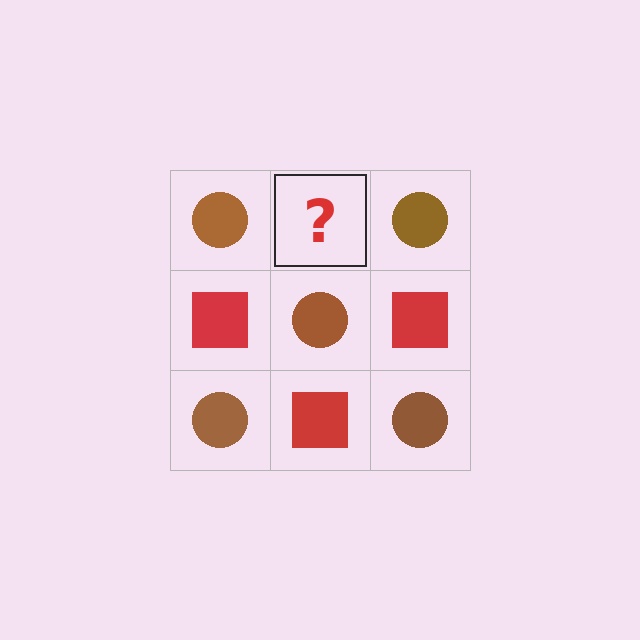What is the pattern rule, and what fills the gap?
The rule is that it alternates brown circle and red square in a checkerboard pattern. The gap should be filled with a red square.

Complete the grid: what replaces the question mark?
The question mark should be replaced with a red square.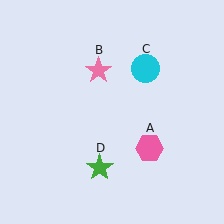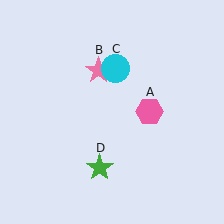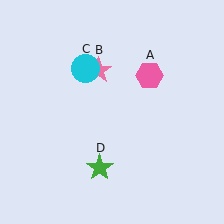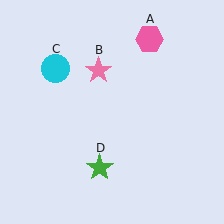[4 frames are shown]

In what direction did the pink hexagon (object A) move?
The pink hexagon (object A) moved up.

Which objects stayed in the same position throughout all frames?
Pink star (object B) and green star (object D) remained stationary.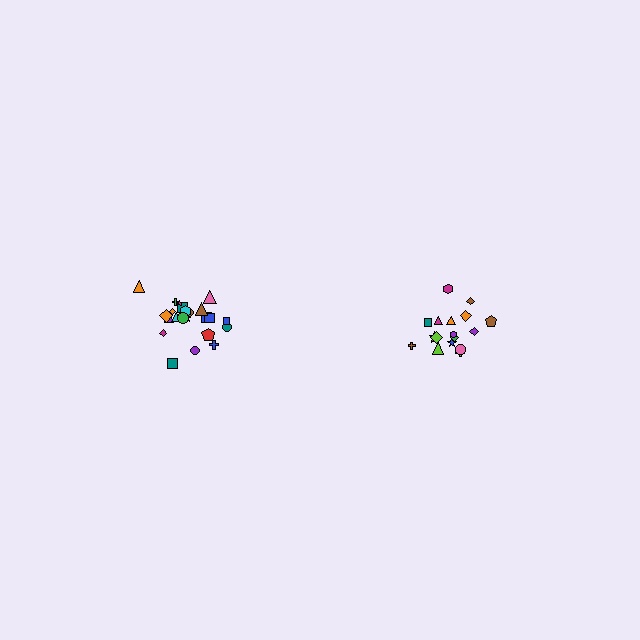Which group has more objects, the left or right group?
The left group.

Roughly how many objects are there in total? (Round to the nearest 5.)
Roughly 45 objects in total.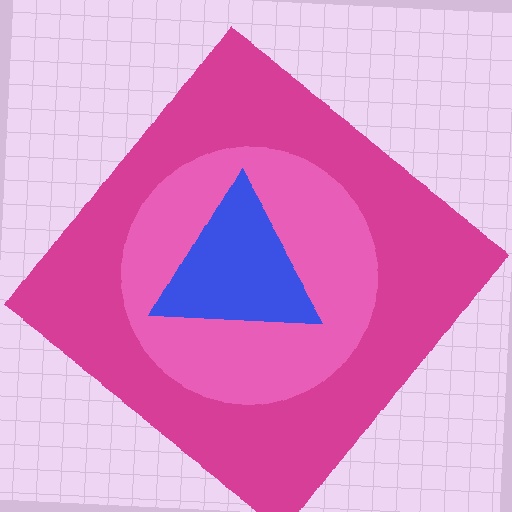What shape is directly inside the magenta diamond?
The pink circle.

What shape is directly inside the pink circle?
The blue triangle.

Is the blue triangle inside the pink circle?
Yes.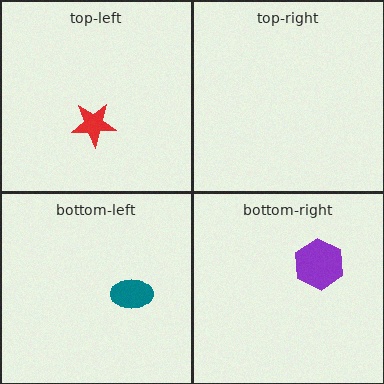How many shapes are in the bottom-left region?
1.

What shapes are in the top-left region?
The red star.